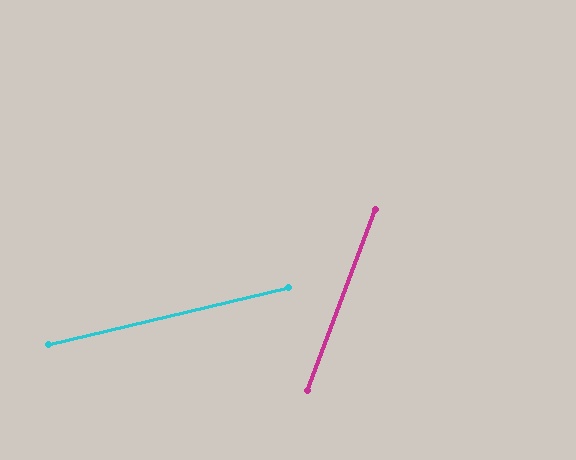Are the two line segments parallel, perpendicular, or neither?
Neither parallel nor perpendicular — they differ by about 56°.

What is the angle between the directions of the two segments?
Approximately 56 degrees.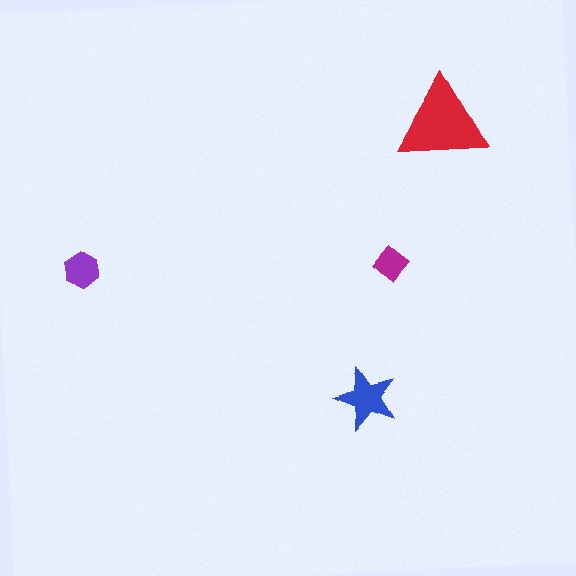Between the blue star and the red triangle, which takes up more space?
The red triangle.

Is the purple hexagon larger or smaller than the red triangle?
Smaller.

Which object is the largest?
The red triangle.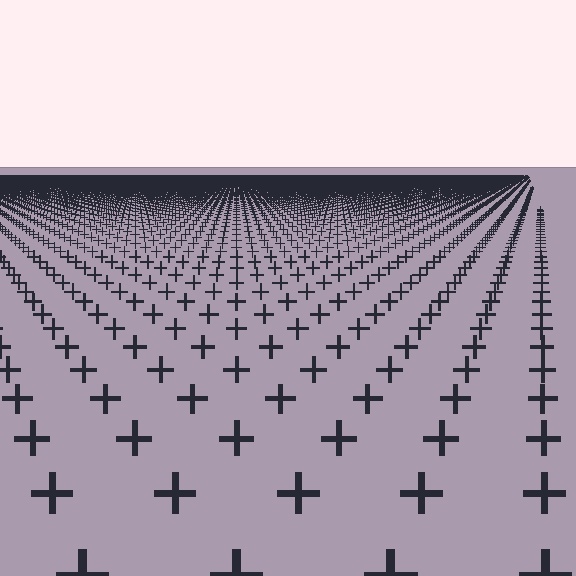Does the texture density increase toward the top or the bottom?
Density increases toward the top.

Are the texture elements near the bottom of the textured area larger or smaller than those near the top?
Larger. Near the bottom, elements are closer to the viewer and appear at a bigger on-screen size.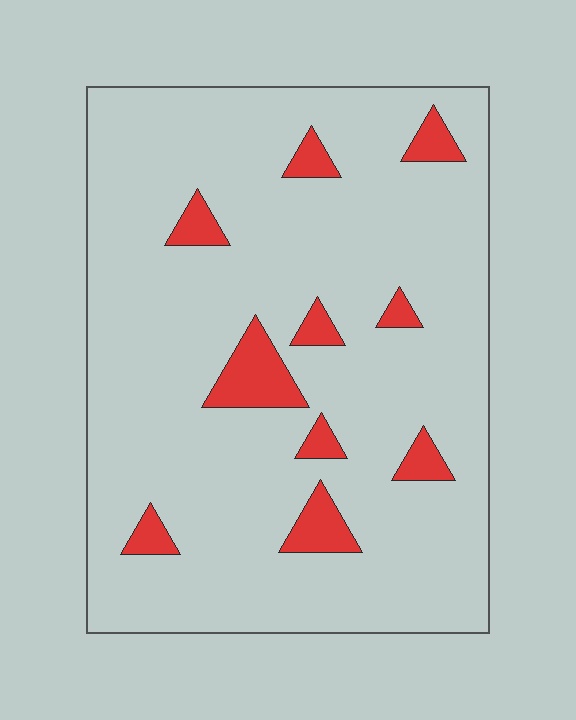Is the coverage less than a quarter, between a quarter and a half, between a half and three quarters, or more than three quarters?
Less than a quarter.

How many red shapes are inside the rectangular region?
10.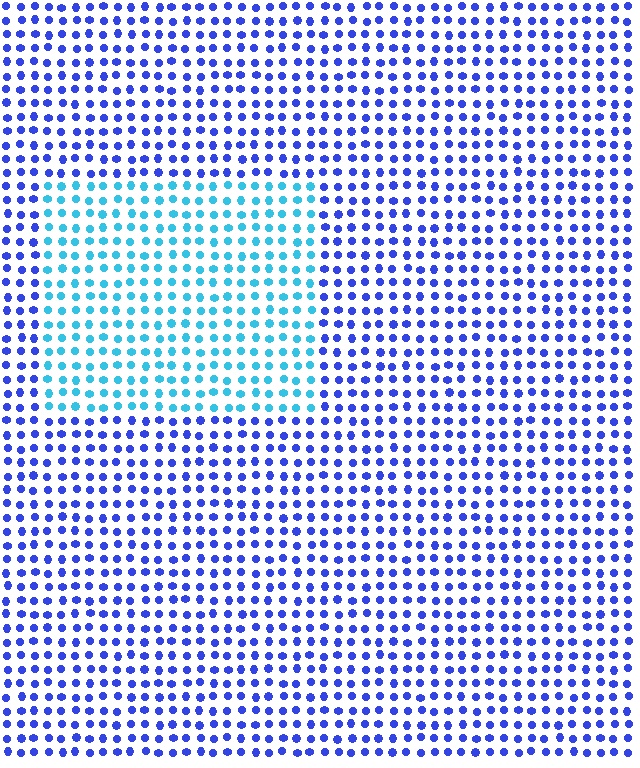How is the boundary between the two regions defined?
The boundary is defined purely by a slight shift in hue (about 43 degrees). Spacing, size, and orientation are identical on both sides.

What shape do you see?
I see a rectangle.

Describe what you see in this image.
The image is filled with small blue elements in a uniform arrangement. A rectangle-shaped region is visible where the elements are tinted to a slightly different hue, forming a subtle color boundary.